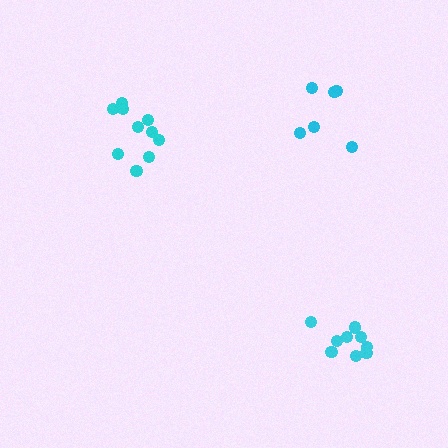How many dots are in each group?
Group 1: 6 dots, Group 2: 9 dots, Group 3: 10 dots (25 total).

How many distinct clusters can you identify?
There are 3 distinct clusters.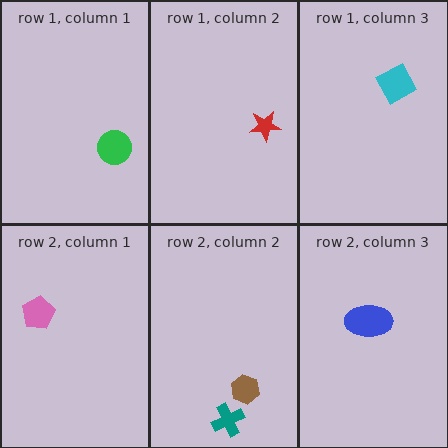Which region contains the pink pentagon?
The row 2, column 1 region.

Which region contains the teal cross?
The row 2, column 2 region.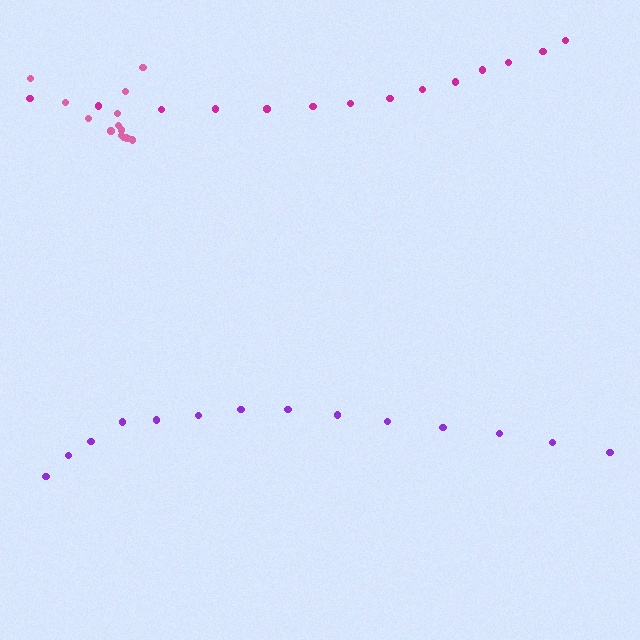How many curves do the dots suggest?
There are 3 distinct paths.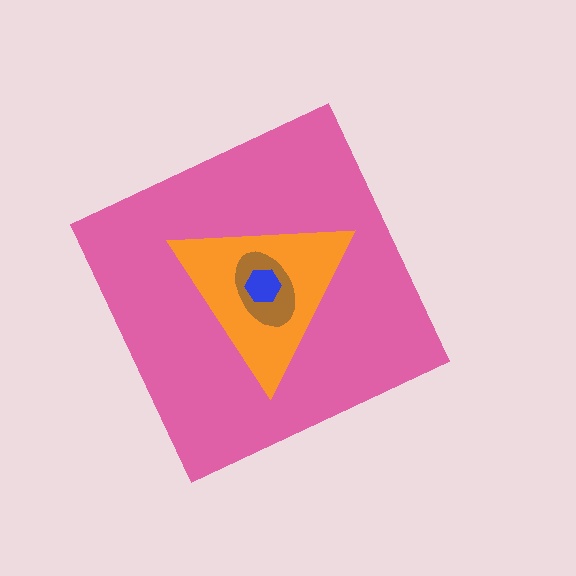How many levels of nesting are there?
4.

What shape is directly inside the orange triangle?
The brown ellipse.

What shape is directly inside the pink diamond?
The orange triangle.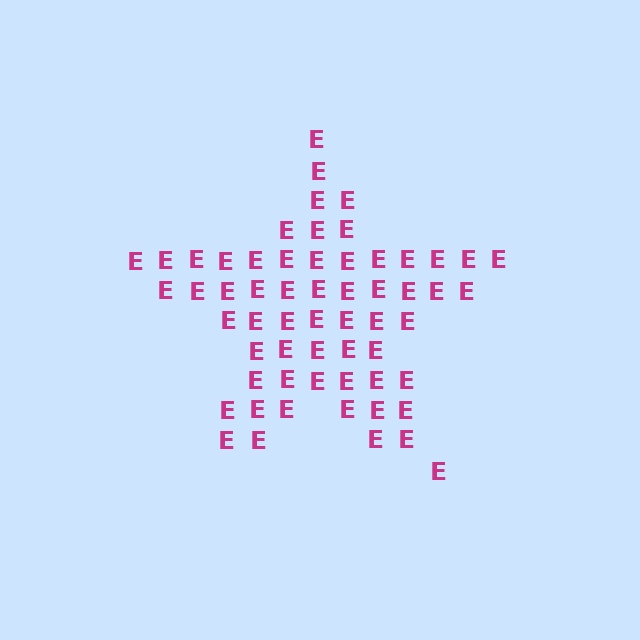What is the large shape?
The large shape is a star.